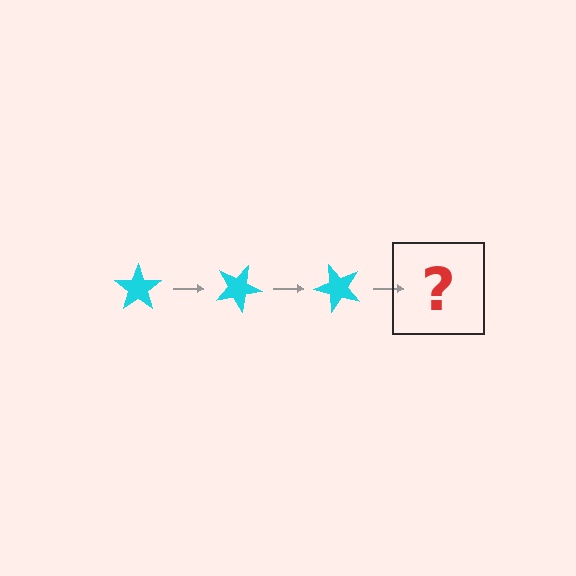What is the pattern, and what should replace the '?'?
The pattern is that the star rotates 25 degrees each step. The '?' should be a cyan star rotated 75 degrees.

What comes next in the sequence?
The next element should be a cyan star rotated 75 degrees.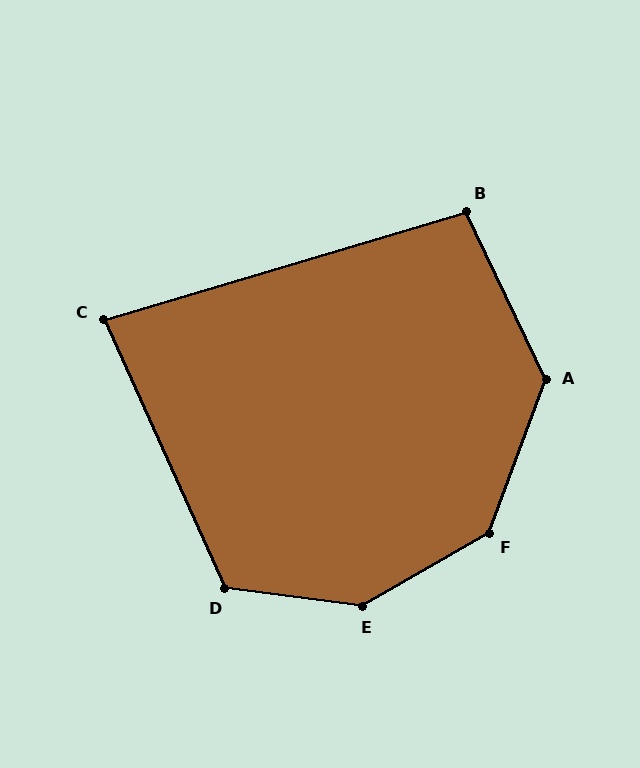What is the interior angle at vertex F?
Approximately 140 degrees (obtuse).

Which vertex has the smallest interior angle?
C, at approximately 82 degrees.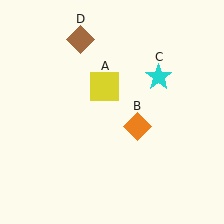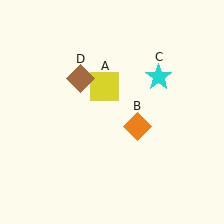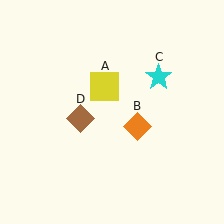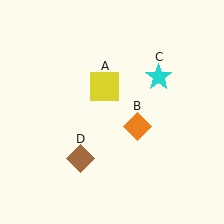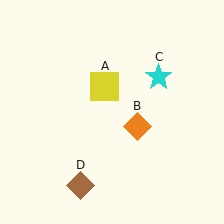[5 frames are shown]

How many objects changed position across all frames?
1 object changed position: brown diamond (object D).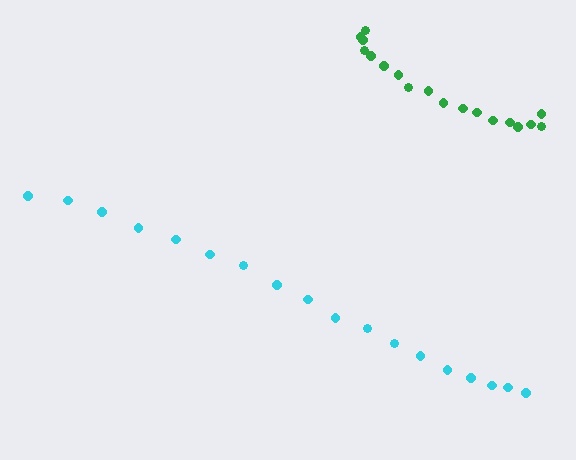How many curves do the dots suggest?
There are 2 distinct paths.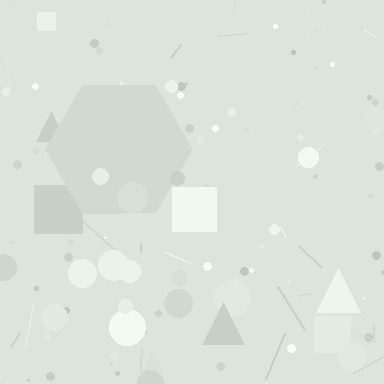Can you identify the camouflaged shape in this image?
The camouflaged shape is a hexagon.